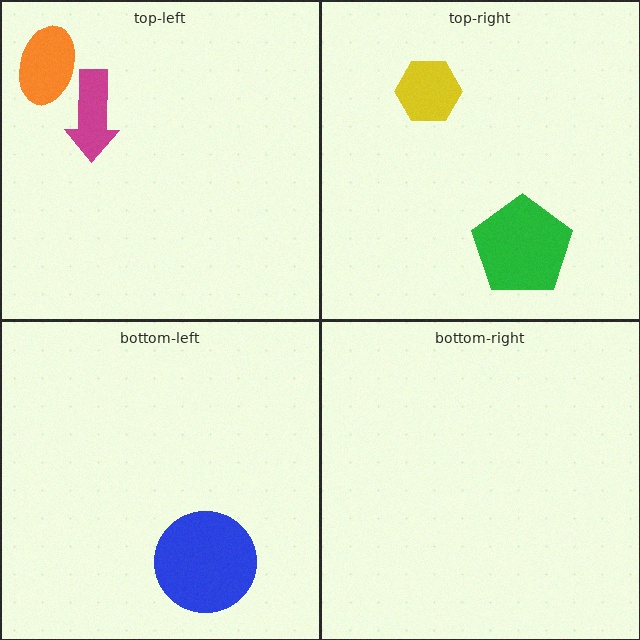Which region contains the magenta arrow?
The top-left region.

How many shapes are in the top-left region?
2.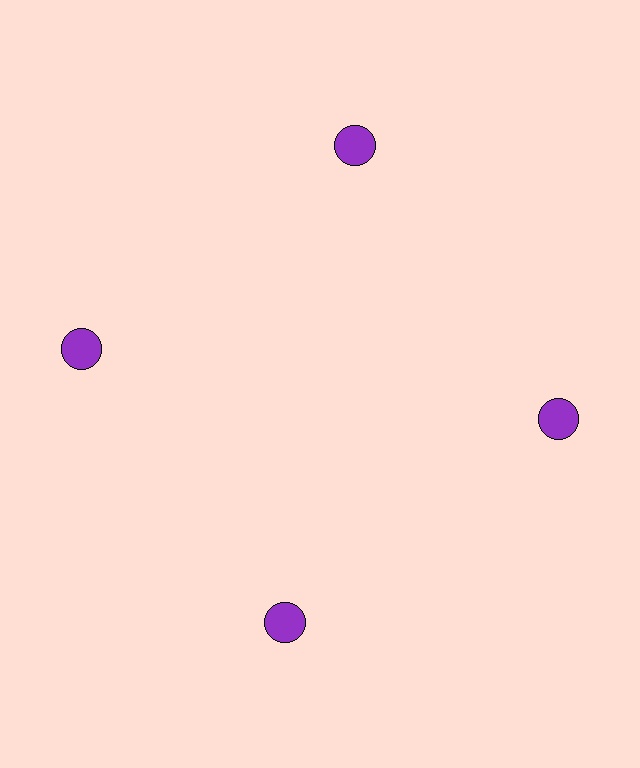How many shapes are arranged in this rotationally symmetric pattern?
There are 4 shapes, arranged in 4 groups of 1.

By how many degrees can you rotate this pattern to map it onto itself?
The pattern maps onto itself every 90 degrees of rotation.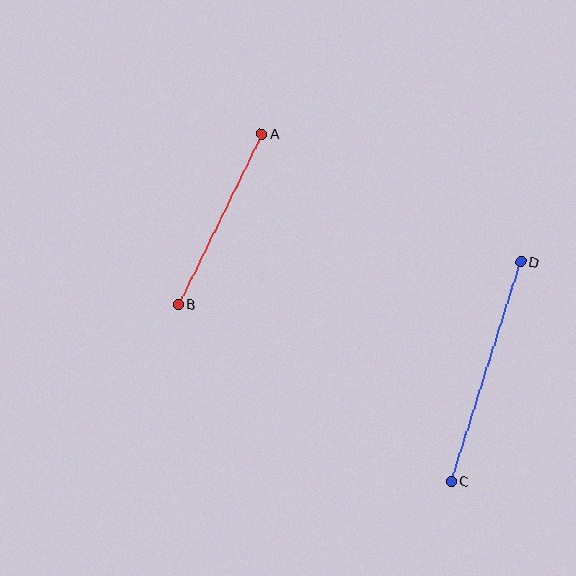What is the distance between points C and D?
The distance is approximately 230 pixels.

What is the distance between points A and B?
The distance is approximately 190 pixels.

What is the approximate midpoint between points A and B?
The midpoint is at approximately (220, 219) pixels.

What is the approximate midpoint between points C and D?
The midpoint is at approximately (486, 371) pixels.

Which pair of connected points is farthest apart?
Points C and D are farthest apart.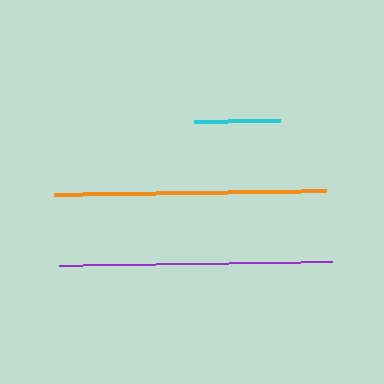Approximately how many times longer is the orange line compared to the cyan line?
The orange line is approximately 3.2 times the length of the cyan line.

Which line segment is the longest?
The purple line is the longest at approximately 273 pixels.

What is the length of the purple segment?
The purple segment is approximately 273 pixels long.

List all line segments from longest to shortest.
From longest to shortest: purple, orange, cyan.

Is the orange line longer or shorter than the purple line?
The purple line is longer than the orange line.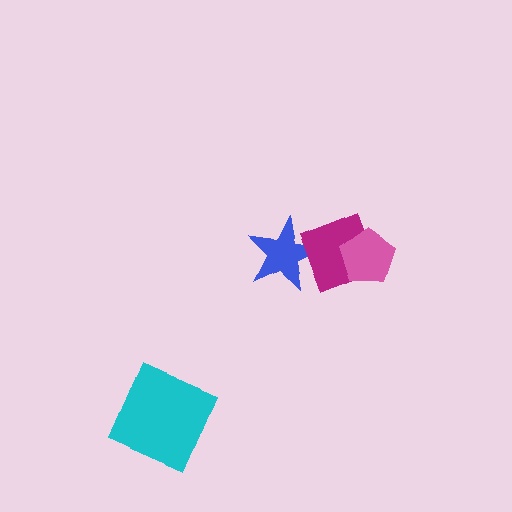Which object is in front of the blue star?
The magenta diamond is in front of the blue star.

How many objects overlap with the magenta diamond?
2 objects overlap with the magenta diamond.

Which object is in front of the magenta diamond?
The pink pentagon is in front of the magenta diamond.